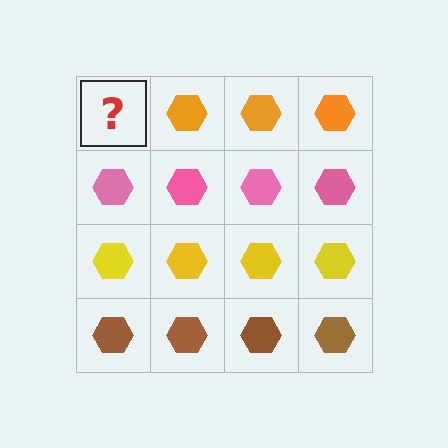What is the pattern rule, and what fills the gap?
The rule is that each row has a consistent color. The gap should be filled with an orange hexagon.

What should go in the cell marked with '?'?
The missing cell should contain an orange hexagon.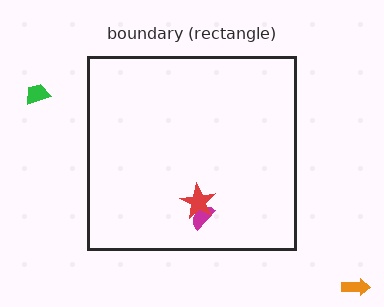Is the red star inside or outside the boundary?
Inside.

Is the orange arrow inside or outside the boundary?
Outside.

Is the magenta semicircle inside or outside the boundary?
Inside.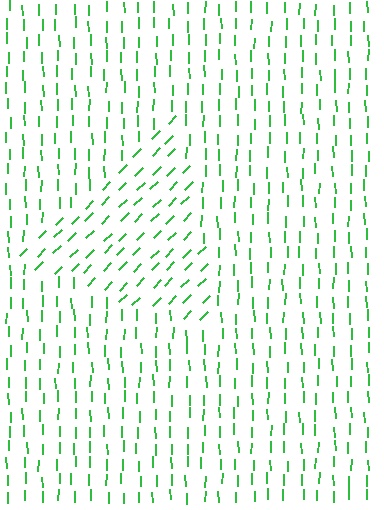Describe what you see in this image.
The image is filled with small green line segments. A triangle region in the image has lines oriented differently from the surrounding lines, creating a visible texture boundary.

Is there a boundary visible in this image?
Yes, there is a texture boundary formed by a change in line orientation.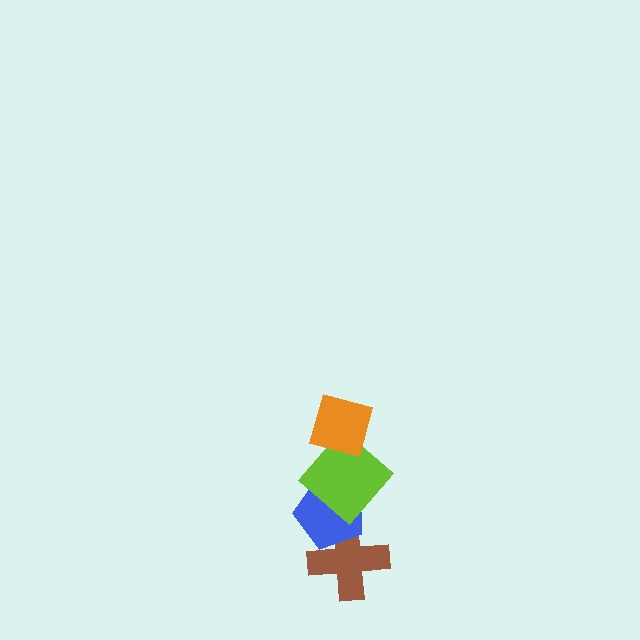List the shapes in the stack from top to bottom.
From top to bottom: the orange diamond, the lime diamond, the blue pentagon, the brown cross.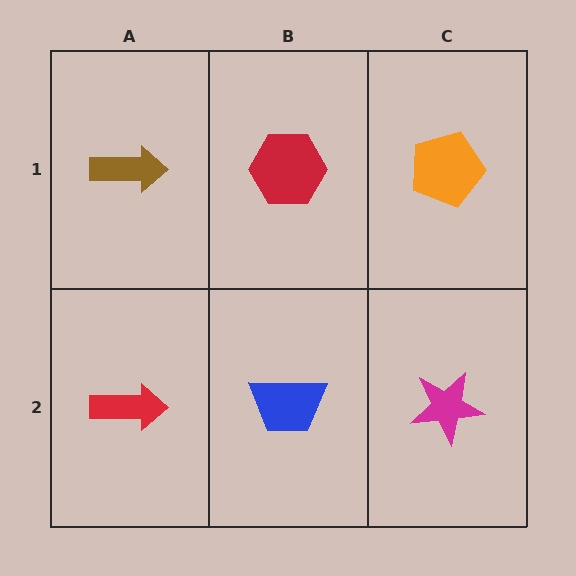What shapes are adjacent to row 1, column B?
A blue trapezoid (row 2, column B), a brown arrow (row 1, column A), an orange pentagon (row 1, column C).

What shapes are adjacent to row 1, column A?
A red arrow (row 2, column A), a red hexagon (row 1, column B).